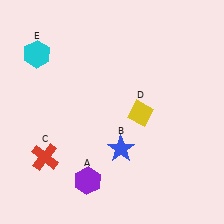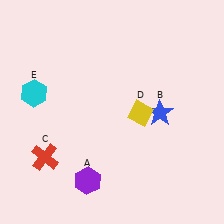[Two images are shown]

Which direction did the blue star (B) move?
The blue star (B) moved right.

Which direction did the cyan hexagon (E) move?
The cyan hexagon (E) moved down.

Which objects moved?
The objects that moved are: the blue star (B), the cyan hexagon (E).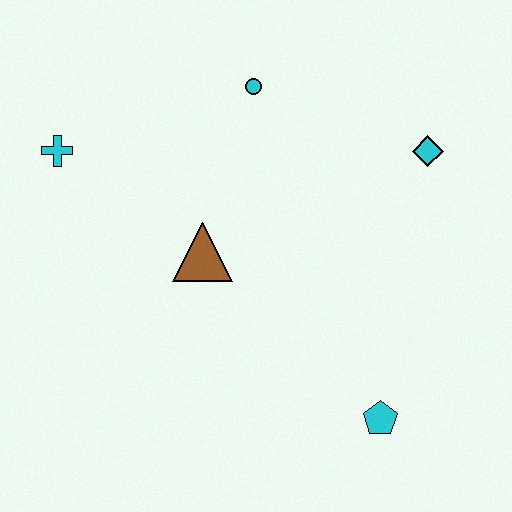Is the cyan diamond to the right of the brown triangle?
Yes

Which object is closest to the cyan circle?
The brown triangle is closest to the cyan circle.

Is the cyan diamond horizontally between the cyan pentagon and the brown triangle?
No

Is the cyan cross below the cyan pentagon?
No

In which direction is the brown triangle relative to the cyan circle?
The brown triangle is below the cyan circle.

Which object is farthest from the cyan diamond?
The cyan cross is farthest from the cyan diamond.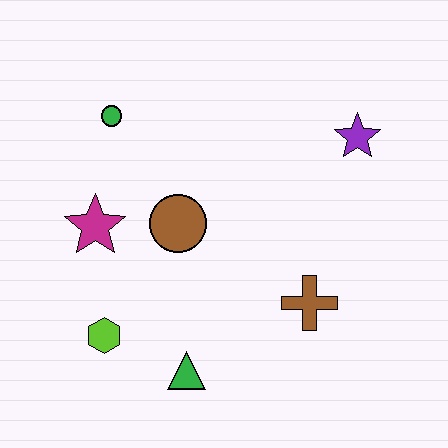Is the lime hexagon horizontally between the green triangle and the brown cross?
No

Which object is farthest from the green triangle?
The purple star is farthest from the green triangle.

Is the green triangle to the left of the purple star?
Yes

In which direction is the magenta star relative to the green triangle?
The magenta star is above the green triangle.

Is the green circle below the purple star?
No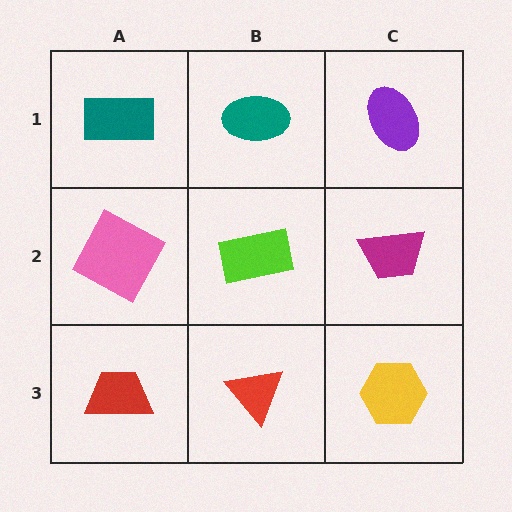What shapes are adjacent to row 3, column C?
A magenta trapezoid (row 2, column C), a red triangle (row 3, column B).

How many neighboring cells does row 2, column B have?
4.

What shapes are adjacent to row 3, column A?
A pink square (row 2, column A), a red triangle (row 3, column B).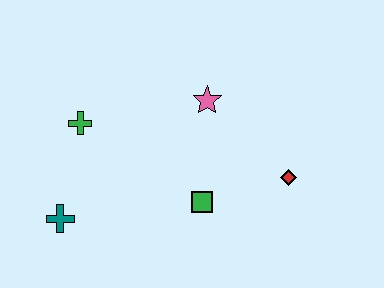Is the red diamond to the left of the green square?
No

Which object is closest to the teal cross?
The green cross is closest to the teal cross.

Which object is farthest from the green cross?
The red diamond is farthest from the green cross.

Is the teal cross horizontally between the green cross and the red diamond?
No